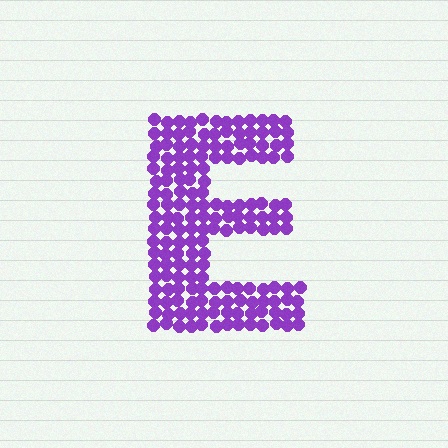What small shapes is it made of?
It is made of small circles.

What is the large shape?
The large shape is the letter E.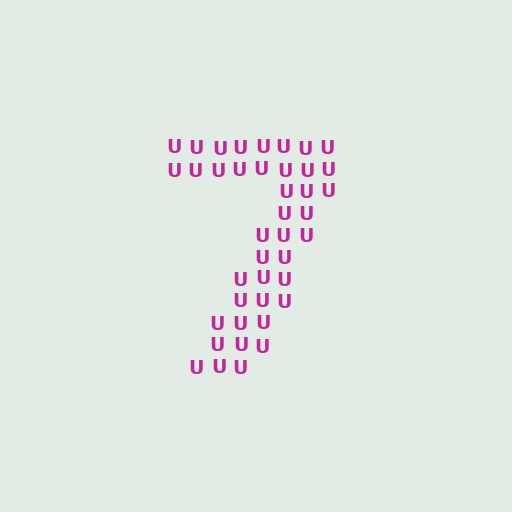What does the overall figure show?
The overall figure shows the digit 7.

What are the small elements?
The small elements are letter U's.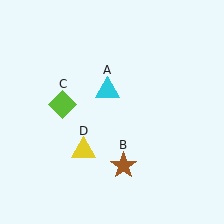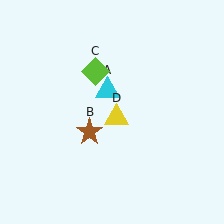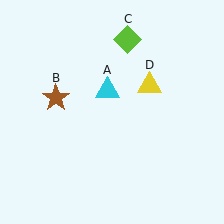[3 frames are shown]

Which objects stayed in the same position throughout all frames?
Cyan triangle (object A) remained stationary.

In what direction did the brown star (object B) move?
The brown star (object B) moved up and to the left.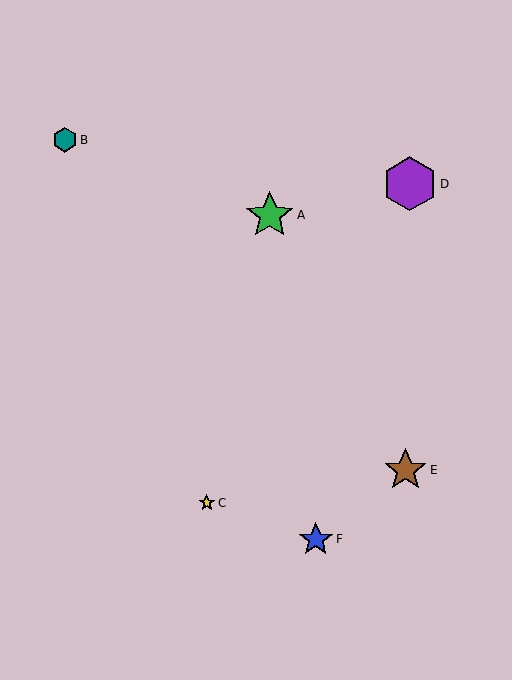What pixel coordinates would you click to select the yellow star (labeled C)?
Click at (207, 503) to select the yellow star C.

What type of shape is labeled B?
Shape B is a teal hexagon.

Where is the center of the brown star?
The center of the brown star is at (405, 470).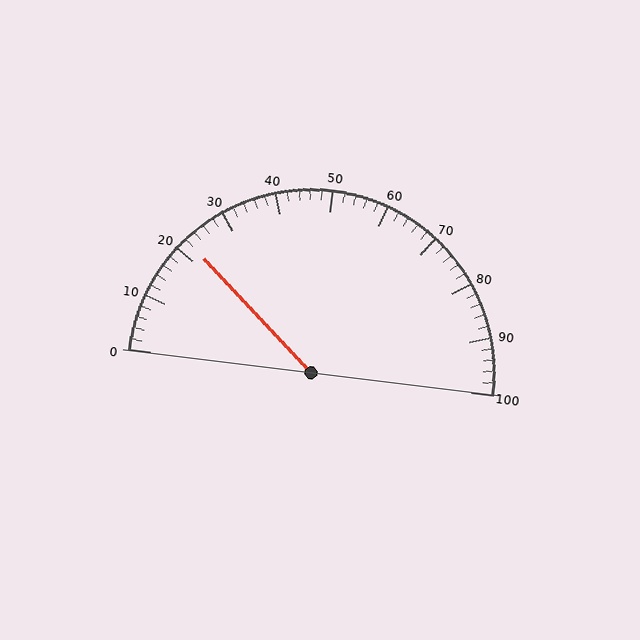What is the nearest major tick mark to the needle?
The nearest major tick mark is 20.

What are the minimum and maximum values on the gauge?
The gauge ranges from 0 to 100.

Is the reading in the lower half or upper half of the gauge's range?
The reading is in the lower half of the range (0 to 100).